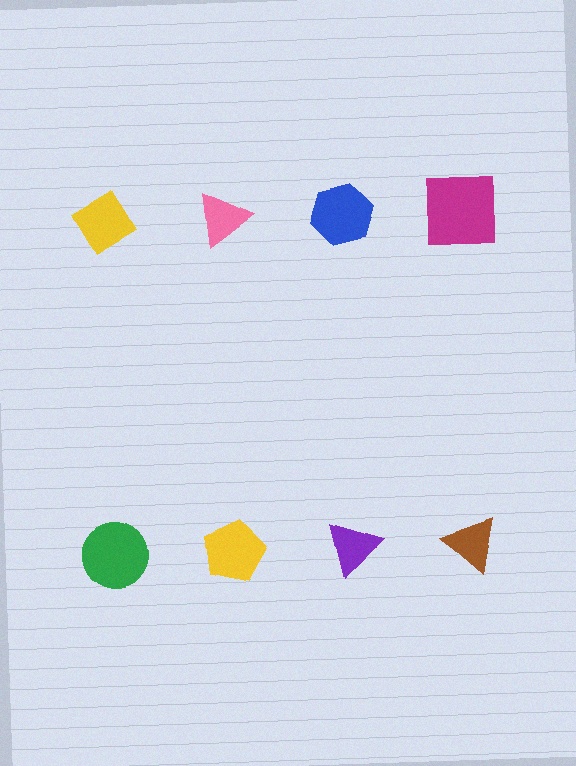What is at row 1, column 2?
A pink triangle.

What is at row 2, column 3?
A purple triangle.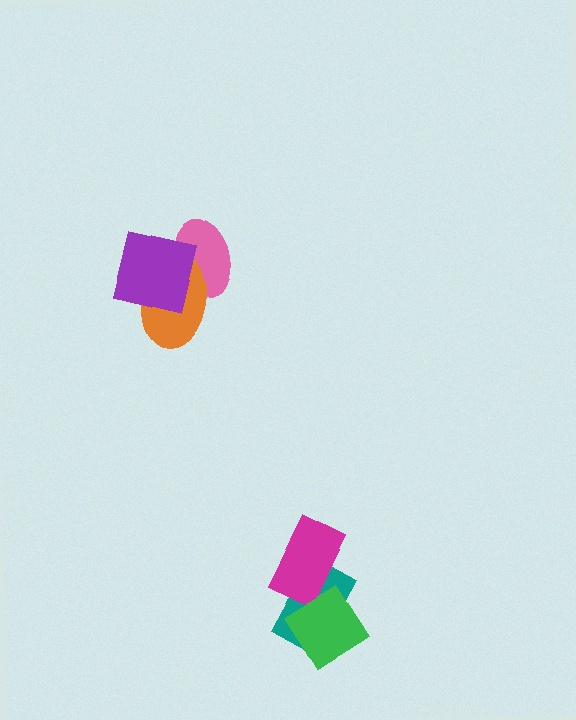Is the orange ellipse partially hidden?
Yes, it is partially covered by another shape.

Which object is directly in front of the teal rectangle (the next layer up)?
The magenta rectangle is directly in front of the teal rectangle.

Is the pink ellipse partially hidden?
Yes, it is partially covered by another shape.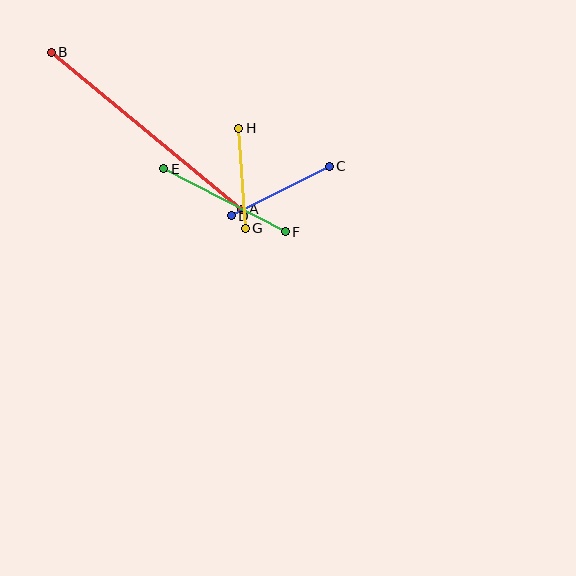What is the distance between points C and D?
The distance is approximately 109 pixels.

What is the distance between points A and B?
The distance is approximately 247 pixels.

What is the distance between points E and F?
The distance is approximately 137 pixels.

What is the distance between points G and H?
The distance is approximately 100 pixels.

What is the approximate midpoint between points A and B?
The midpoint is at approximately (147, 131) pixels.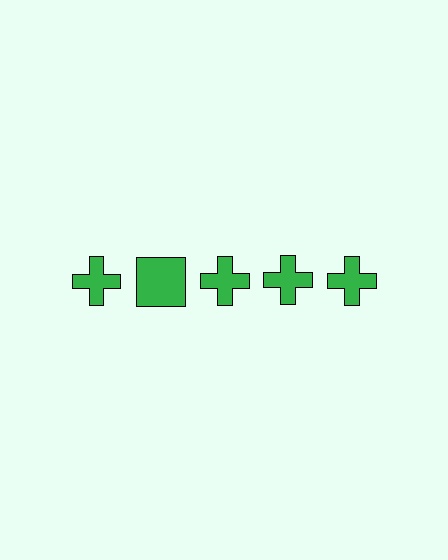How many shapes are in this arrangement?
There are 5 shapes arranged in a grid pattern.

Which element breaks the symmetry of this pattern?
The green square in the top row, second from left column breaks the symmetry. All other shapes are green crosses.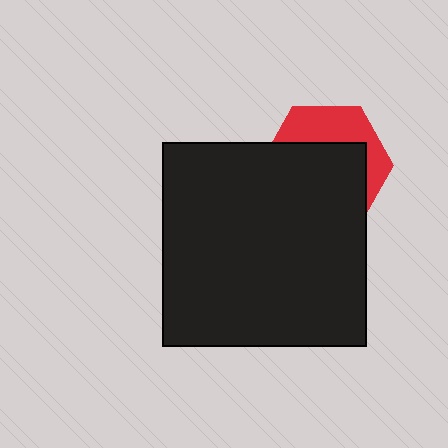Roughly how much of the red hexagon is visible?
A small part of it is visible (roughly 35%).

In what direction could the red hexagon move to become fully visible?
The red hexagon could move up. That would shift it out from behind the black square entirely.